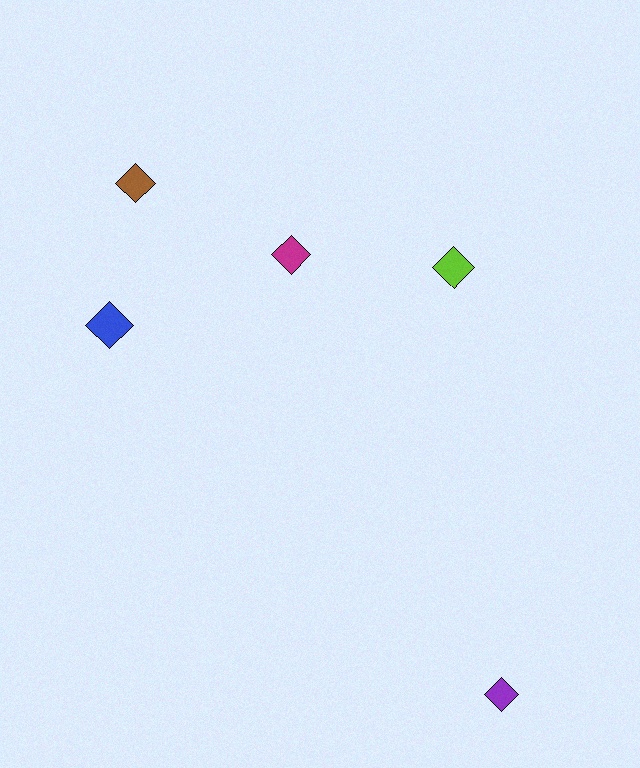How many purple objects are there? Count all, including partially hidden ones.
There is 1 purple object.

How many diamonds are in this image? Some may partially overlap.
There are 5 diamonds.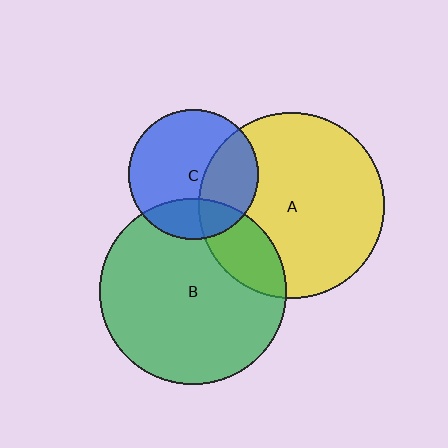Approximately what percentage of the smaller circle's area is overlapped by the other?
Approximately 20%.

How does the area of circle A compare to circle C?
Approximately 2.0 times.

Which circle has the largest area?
Circle B (green).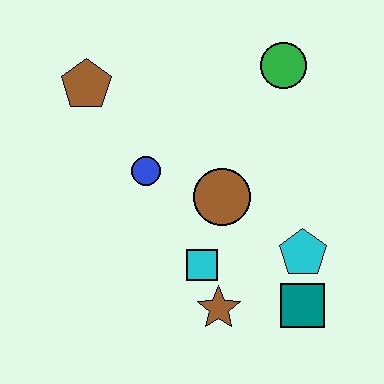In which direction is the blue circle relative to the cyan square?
The blue circle is above the cyan square.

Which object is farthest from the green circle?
The brown star is farthest from the green circle.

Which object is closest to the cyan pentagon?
The teal square is closest to the cyan pentagon.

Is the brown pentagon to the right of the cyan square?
No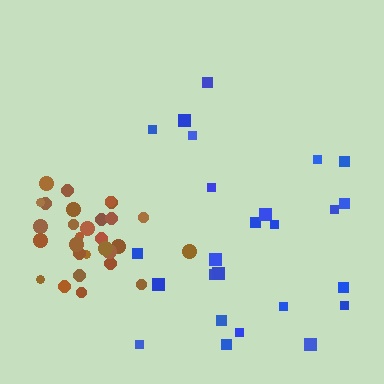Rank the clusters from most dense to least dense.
brown, blue.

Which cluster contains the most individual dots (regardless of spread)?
Brown (29).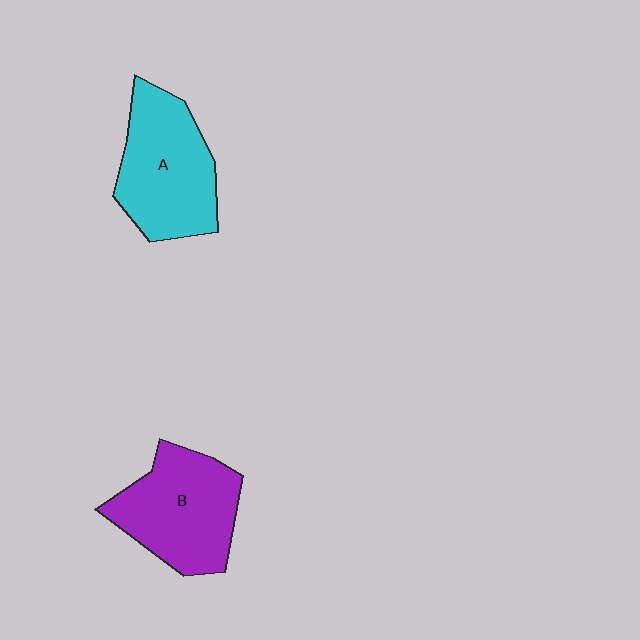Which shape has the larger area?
Shape A (cyan).